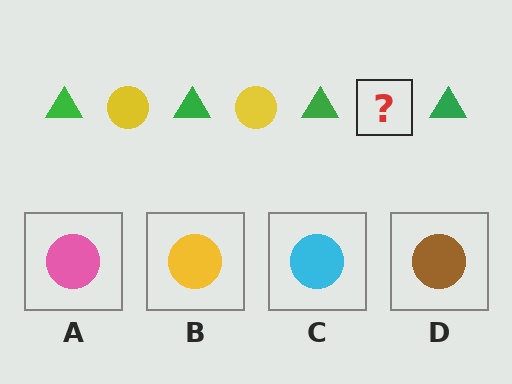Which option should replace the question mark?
Option B.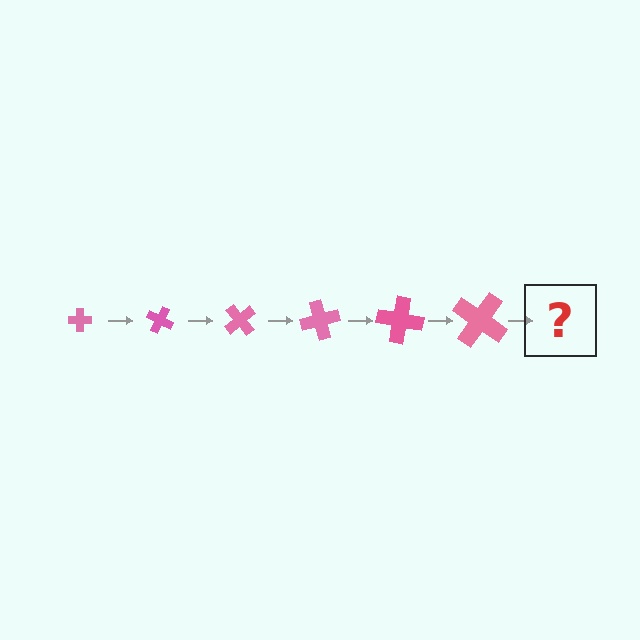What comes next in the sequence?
The next element should be a cross, larger than the previous one and rotated 150 degrees from the start.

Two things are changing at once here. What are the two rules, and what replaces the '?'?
The two rules are that the cross grows larger each step and it rotates 25 degrees each step. The '?' should be a cross, larger than the previous one and rotated 150 degrees from the start.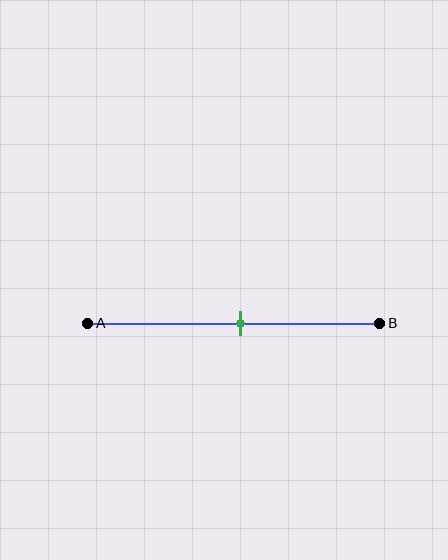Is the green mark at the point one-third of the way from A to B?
No, the mark is at about 55% from A, not at the 33% one-third point.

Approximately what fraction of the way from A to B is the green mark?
The green mark is approximately 55% of the way from A to B.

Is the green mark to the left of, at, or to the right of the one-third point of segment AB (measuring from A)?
The green mark is to the right of the one-third point of segment AB.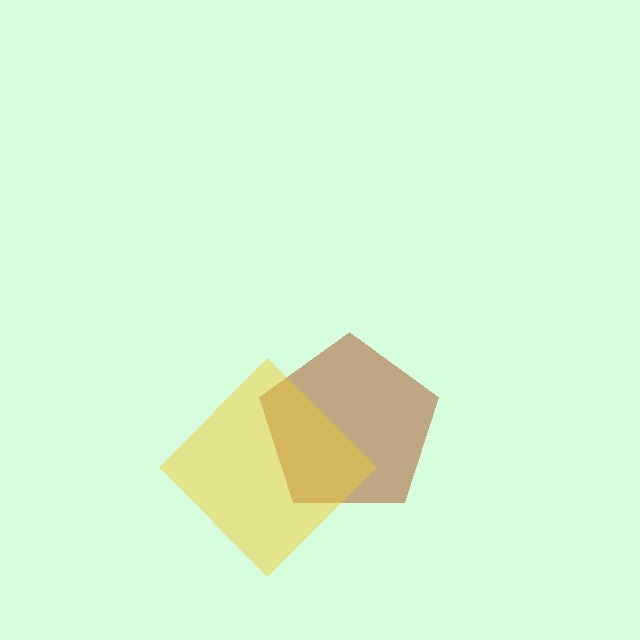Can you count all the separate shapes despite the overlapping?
Yes, there are 2 separate shapes.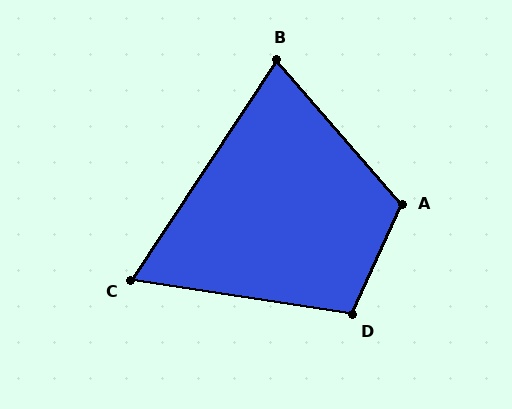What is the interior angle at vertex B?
Approximately 74 degrees (acute).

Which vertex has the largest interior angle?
A, at approximately 115 degrees.